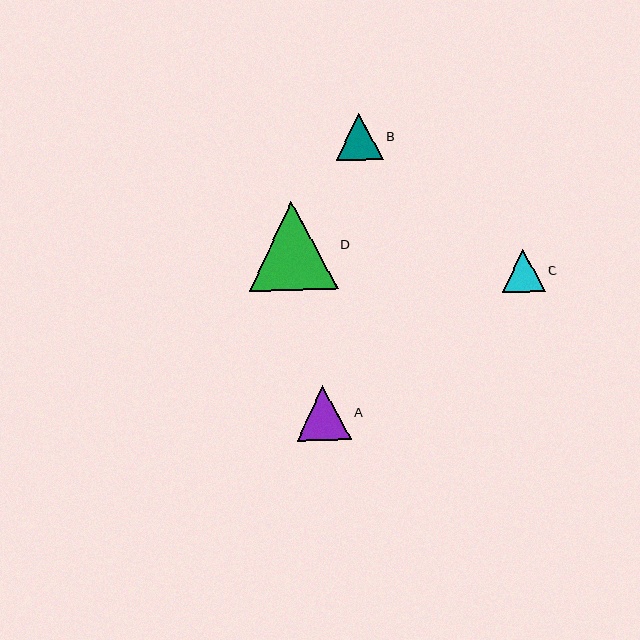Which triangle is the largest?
Triangle D is the largest with a size of approximately 89 pixels.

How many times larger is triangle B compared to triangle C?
Triangle B is approximately 1.1 times the size of triangle C.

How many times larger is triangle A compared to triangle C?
Triangle A is approximately 1.3 times the size of triangle C.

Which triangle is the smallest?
Triangle C is the smallest with a size of approximately 43 pixels.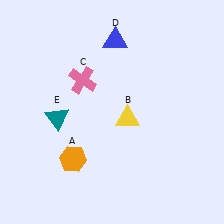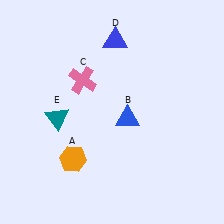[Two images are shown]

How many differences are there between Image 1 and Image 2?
There is 1 difference between the two images.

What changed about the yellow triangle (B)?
In Image 1, B is yellow. In Image 2, it changed to blue.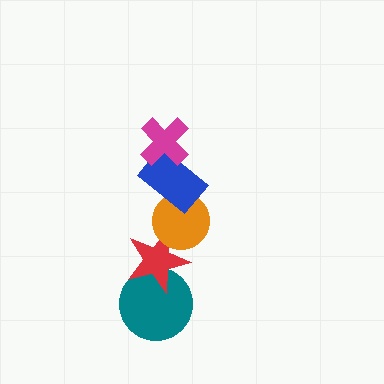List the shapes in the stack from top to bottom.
From top to bottom: the magenta cross, the blue rectangle, the orange circle, the red star, the teal circle.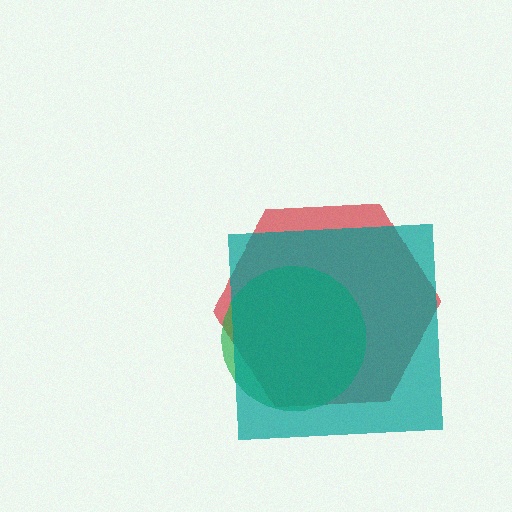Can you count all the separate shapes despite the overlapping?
Yes, there are 3 separate shapes.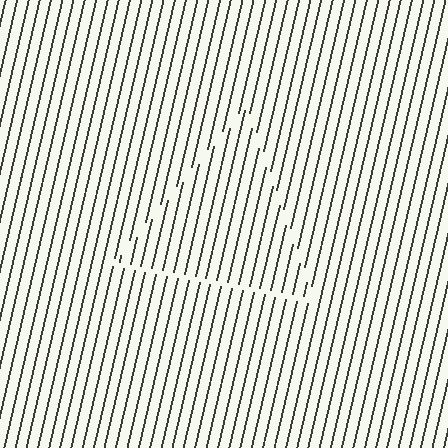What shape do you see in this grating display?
An illusory triangle. The interior of the shape contains the same grating, shifted by half a period — the contour is defined by the phase discontinuity where line-ends from the inner and outer gratings abut.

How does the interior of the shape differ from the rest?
The interior of the shape contains the same grating, shifted by half a period — the contour is defined by the phase discontinuity where line-ends from the inner and outer gratings abut.